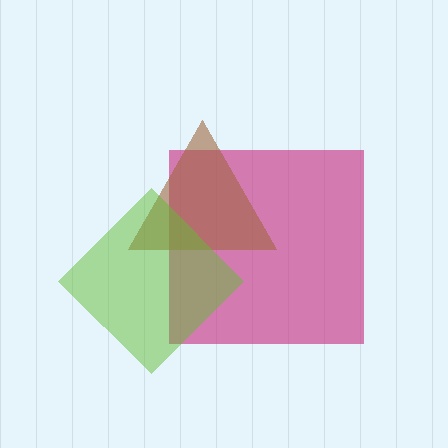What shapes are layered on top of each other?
The layered shapes are: a magenta square, a brown triangle, a lime diamond.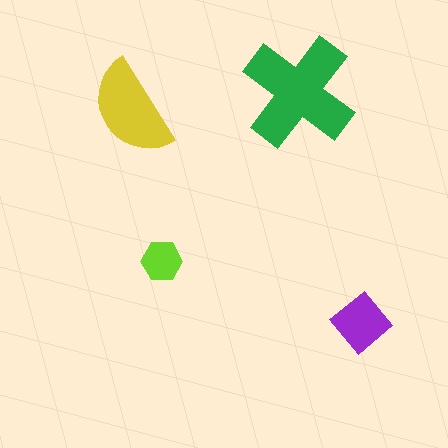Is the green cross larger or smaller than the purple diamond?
Larger.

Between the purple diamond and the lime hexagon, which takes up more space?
The purple diamond.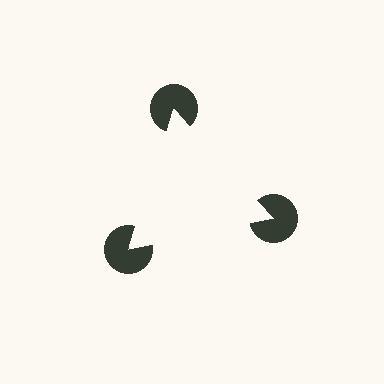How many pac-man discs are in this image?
There are 3 — one at each vertex of the illusory triangle.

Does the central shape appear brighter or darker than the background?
It typically appears slightly brighter than the background, even though no actual brightness change is drawn.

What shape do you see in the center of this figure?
An illusory triangle — its edges are inferred from the aligned wedge cuts in the pac-man discs, not physically drawn.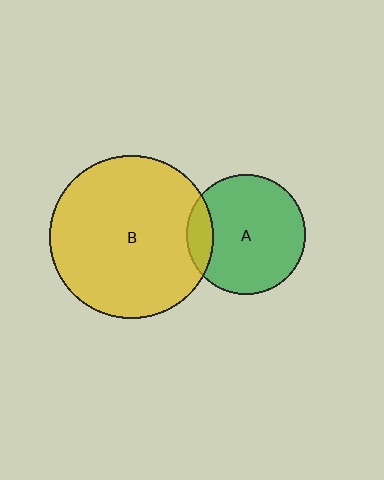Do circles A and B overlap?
Yes.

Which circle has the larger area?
Circle B (yellow).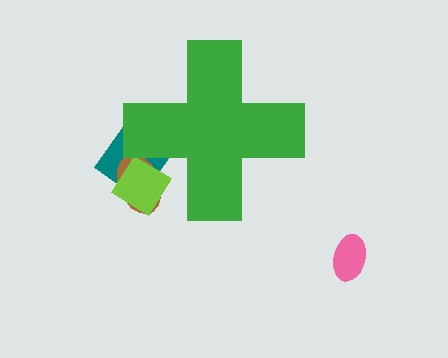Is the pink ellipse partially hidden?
No, the pink ellipse is fully visible.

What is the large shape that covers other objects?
A green cross.